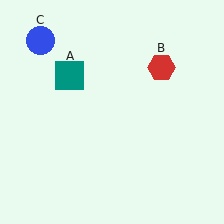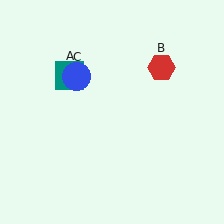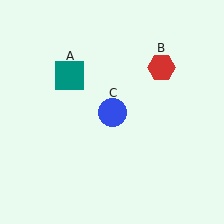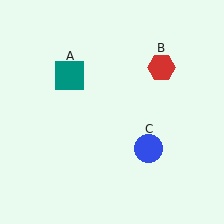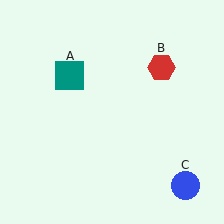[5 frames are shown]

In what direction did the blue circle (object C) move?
The blue circle (object C) moved down and to the right.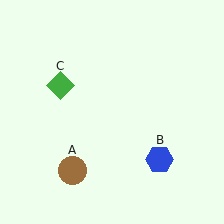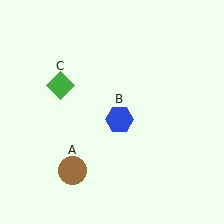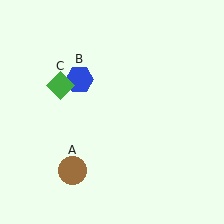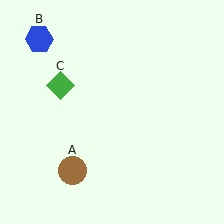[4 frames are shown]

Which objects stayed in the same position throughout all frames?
Brown circle (object A) and green diamond (object C) remained stationary.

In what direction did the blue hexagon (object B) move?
The blue hexagon (object B) moved up and to the left.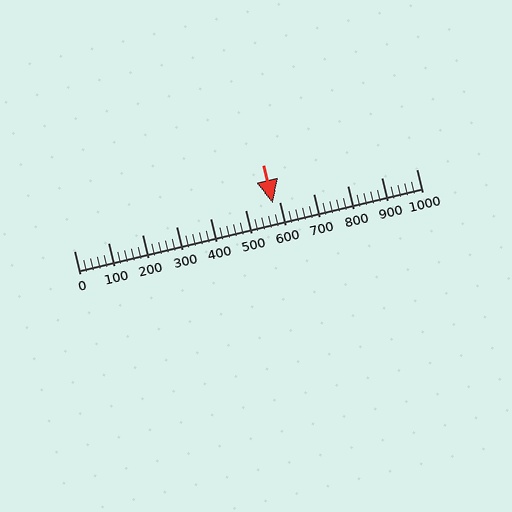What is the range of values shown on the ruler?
The ruler shows values from 0 to 1000.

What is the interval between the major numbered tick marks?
The major tick marks are spaced 100 units apart.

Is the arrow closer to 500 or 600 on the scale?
The arrow is closer to 600.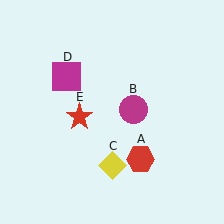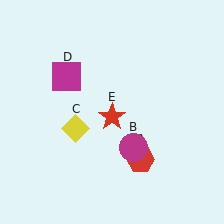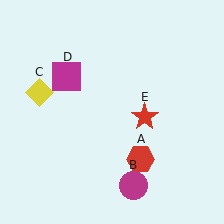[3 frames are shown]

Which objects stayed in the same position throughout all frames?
Red hexagon (object A) and magenta square (object D) remained stationary.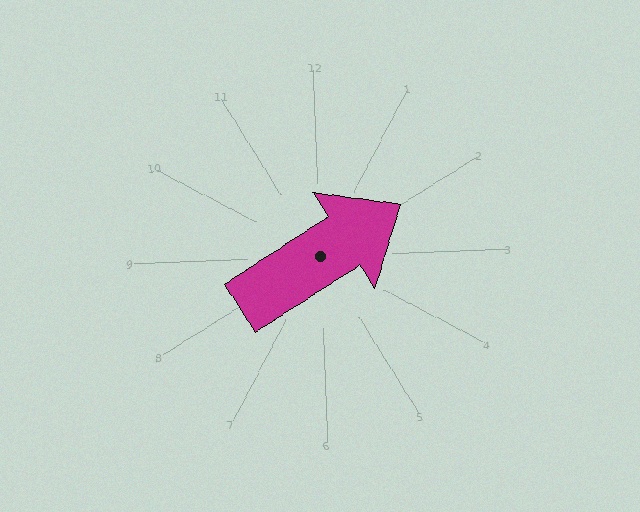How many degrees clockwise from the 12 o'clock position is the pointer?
Approximately 59 degrees.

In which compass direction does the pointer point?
Northeast.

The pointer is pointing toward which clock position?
Roughly 2 o'clock.